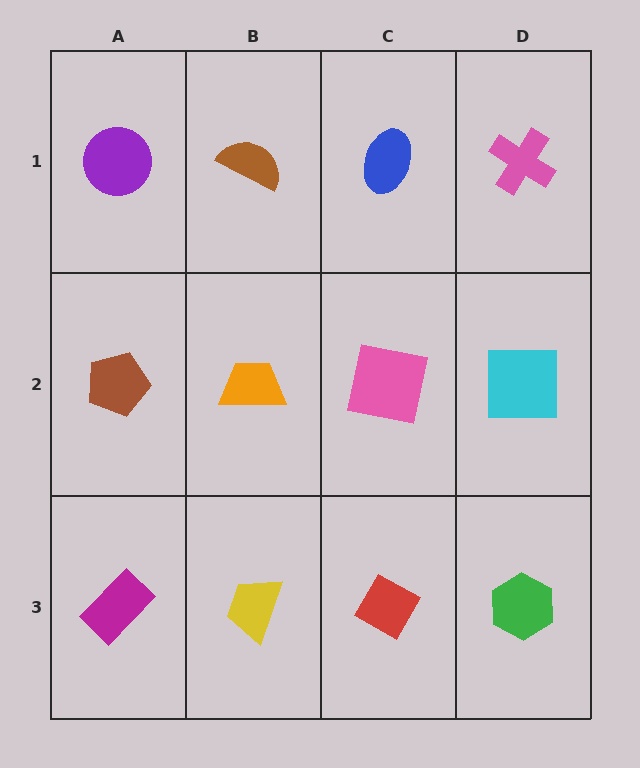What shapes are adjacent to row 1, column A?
A brown pentagon (row 2, column A), a brown semicircle (row 1, column B).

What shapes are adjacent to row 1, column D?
A cyan square (row 2, column D), a blue ellipse (row 1, column C).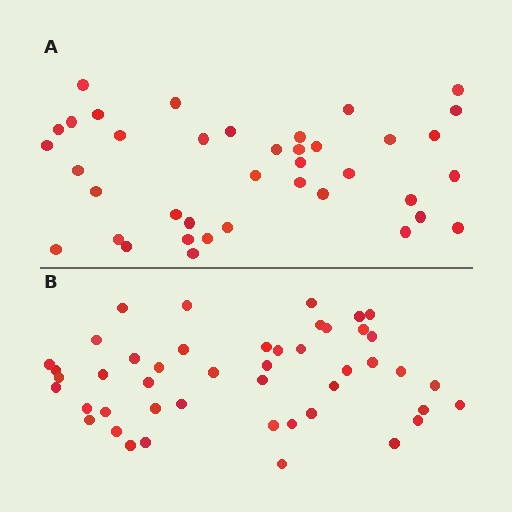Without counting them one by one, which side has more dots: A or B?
Region B (the bottom region) has more dots.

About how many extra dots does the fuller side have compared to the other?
Region B has roughly 8 or so more dots than region A.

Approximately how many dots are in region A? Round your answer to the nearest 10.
About 40 dots. (The exact count is 39, which rounds to 40.)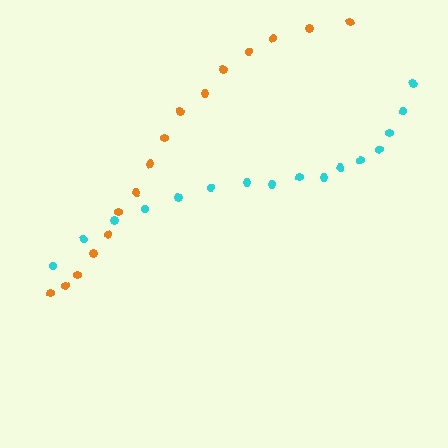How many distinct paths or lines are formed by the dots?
There are 2 distinct paths.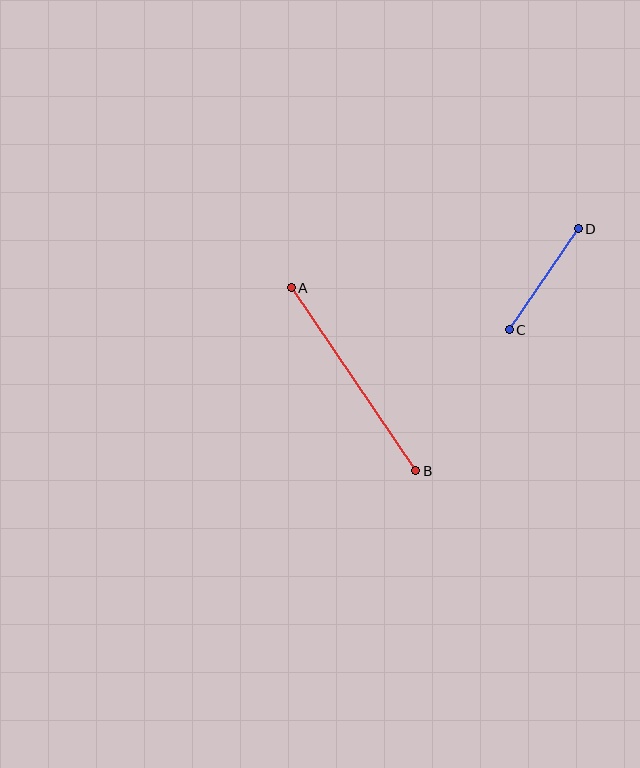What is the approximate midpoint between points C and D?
The midpoint is at approximately (544, 279) pixels.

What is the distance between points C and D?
The distance is approximately 122 pixels.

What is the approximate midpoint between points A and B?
The midpoint is at approximately (354, 379) pixels.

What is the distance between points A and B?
The distance is approximately 222 pixels.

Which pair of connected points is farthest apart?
Points A and B are farthest apart.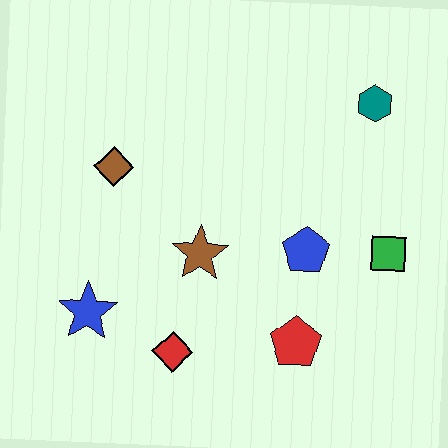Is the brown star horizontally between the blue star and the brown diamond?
No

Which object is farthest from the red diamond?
The teal hexagon is farthest from the red diamond.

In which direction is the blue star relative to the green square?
The blue star is to the left of the green square.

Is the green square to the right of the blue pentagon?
Yes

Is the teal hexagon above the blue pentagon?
Yes